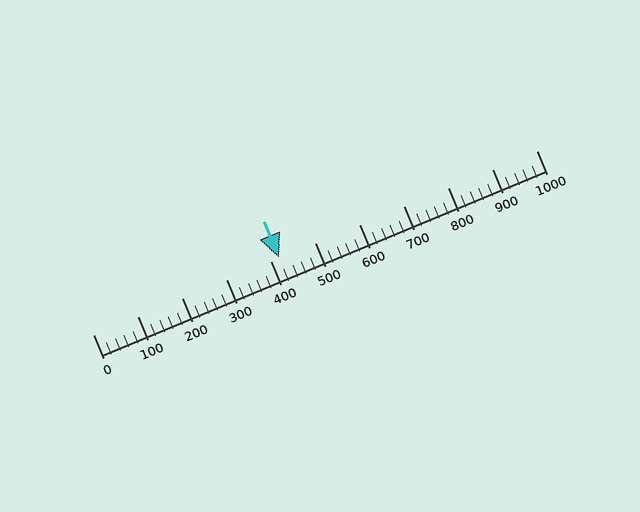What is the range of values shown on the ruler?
The ruler shows values from 0 to 1000.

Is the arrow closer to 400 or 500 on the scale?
The arrow is closer to 400.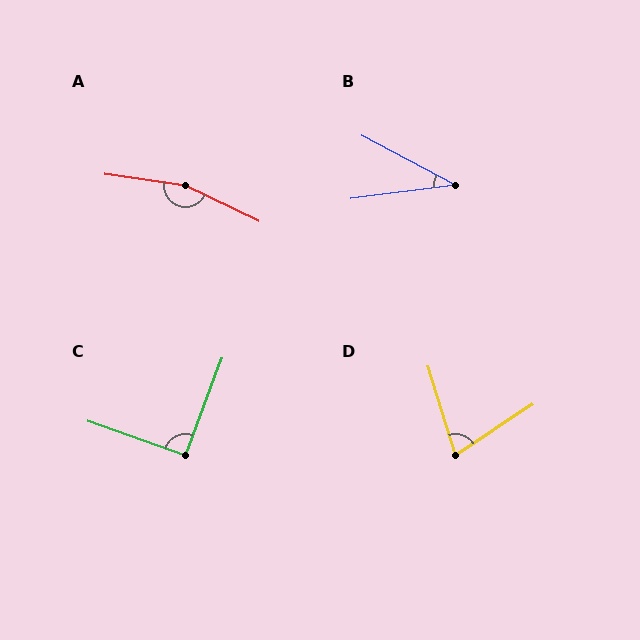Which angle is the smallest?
B, at approximately 36 degrees.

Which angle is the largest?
A, at approximately 162 degrees.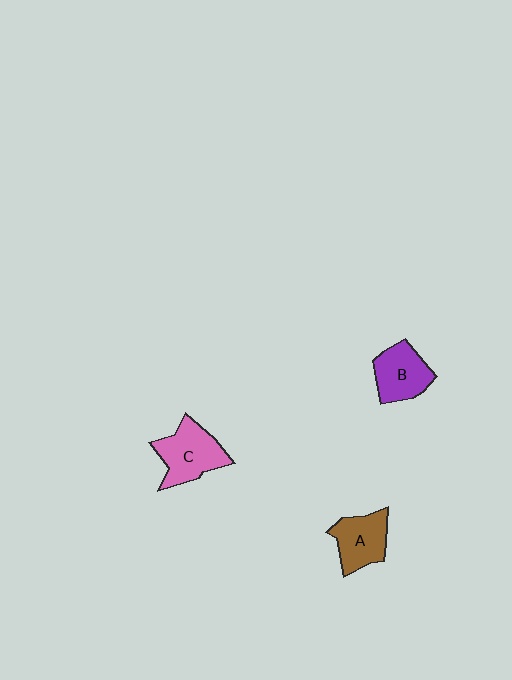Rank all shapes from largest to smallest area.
From largest to smallest: C (pink), B (purple), A (brown).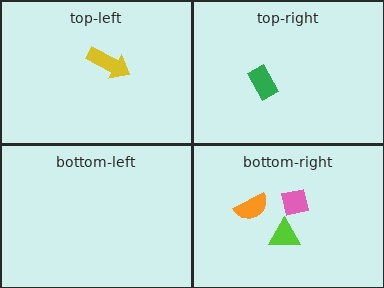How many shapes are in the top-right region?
1.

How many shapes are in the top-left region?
1.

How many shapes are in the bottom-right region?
3.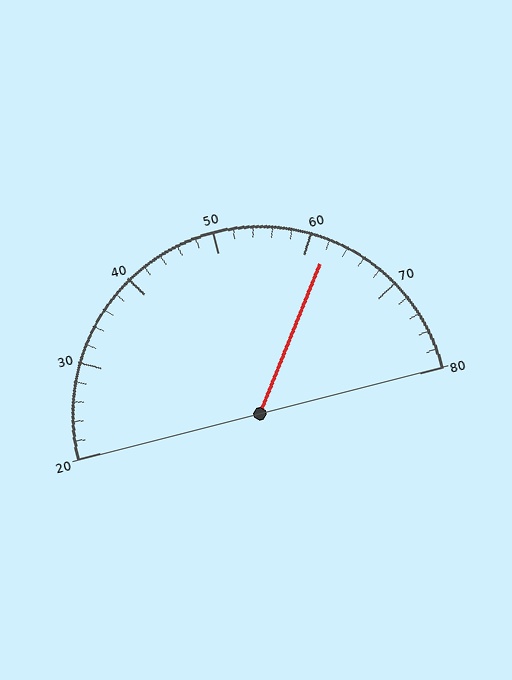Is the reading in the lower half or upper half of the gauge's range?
The reading is in the upper half of the range (20 to 80).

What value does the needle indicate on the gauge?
The needle indicates approximately 62.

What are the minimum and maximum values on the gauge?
The gauge ranges from 20 to 80.